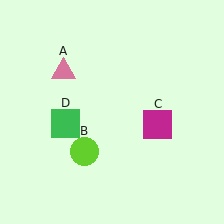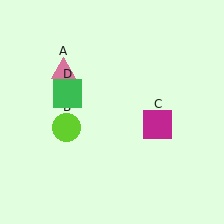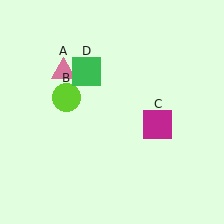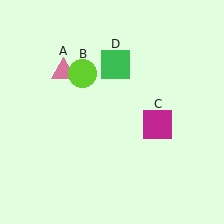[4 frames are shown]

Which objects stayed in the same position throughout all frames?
Pink triangle (object A) and magenta square (object C) remained stationary.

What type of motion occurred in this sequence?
The lime circle (object B), green square (object D) rotated clockwise around the center of the scene.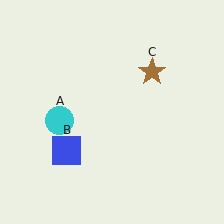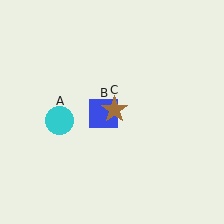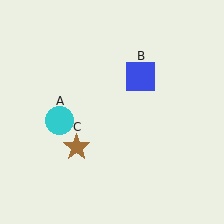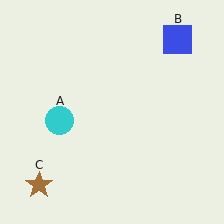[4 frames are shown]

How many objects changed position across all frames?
2 objects changed position: blue square (object B), brown star (object C).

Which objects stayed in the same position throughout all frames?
Cyan circle (object A) remained stationary.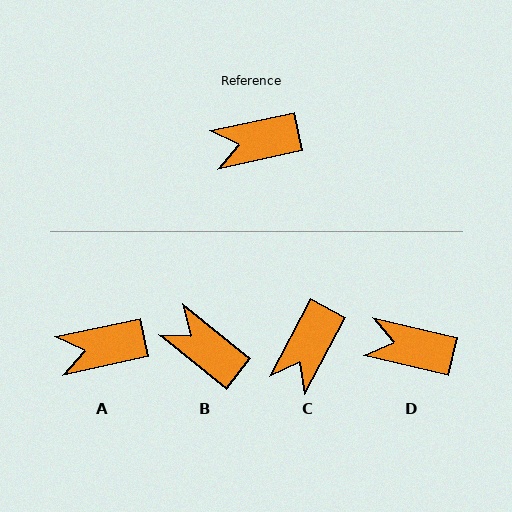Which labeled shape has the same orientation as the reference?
A.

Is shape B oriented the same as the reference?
No, it is off by about 51 degrees.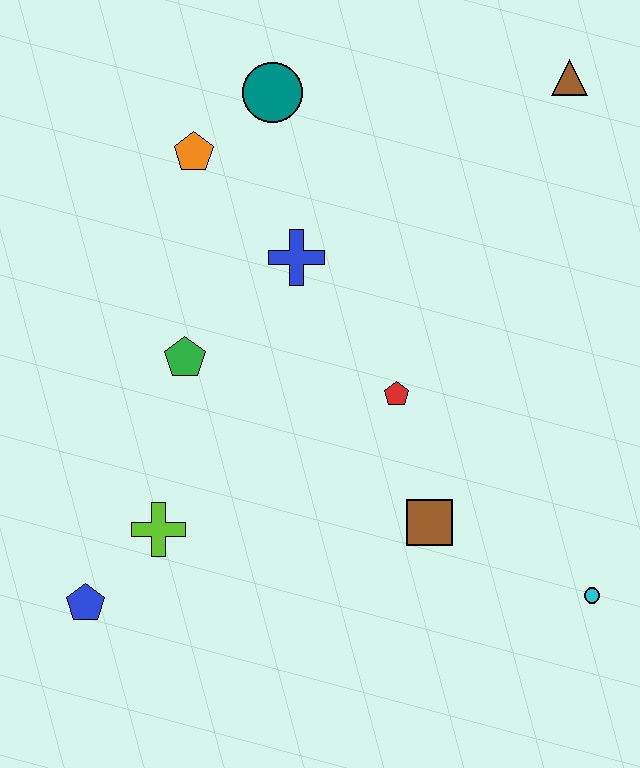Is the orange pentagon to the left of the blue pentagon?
No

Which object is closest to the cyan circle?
The brown square is closest to the cyan circle.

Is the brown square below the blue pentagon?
No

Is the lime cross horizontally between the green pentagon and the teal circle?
No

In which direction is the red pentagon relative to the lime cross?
The red pentagon is to the right of the lime cross.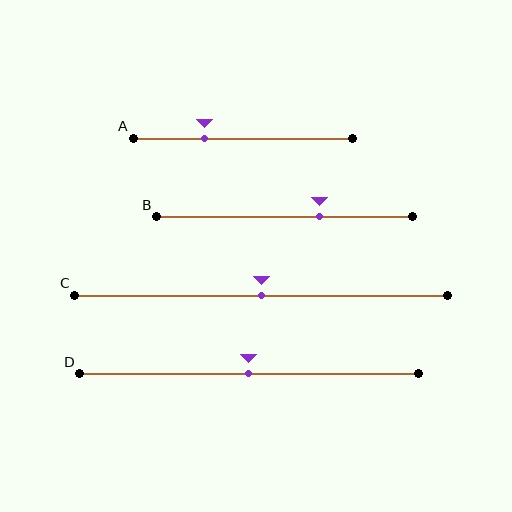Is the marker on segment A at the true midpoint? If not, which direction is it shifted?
No, the marker on segment A is shifted to the left by about 18% of the segment length.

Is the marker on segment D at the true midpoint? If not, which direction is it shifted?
Yes, the marker on segment D is at the true midpoint.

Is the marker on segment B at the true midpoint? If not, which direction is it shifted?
No, the marker on segment B is shifted to the right by about 14% of the segment length.